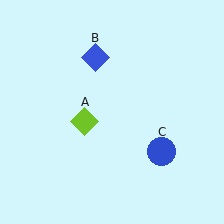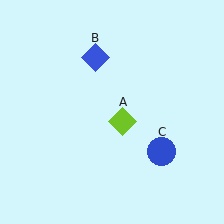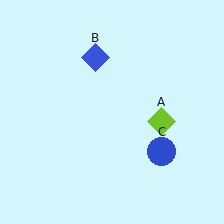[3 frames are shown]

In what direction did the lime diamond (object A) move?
The lime diamond (object A) moved right.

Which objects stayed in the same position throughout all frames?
Blue diamond (object B) and blue circle (object C) remained stationary.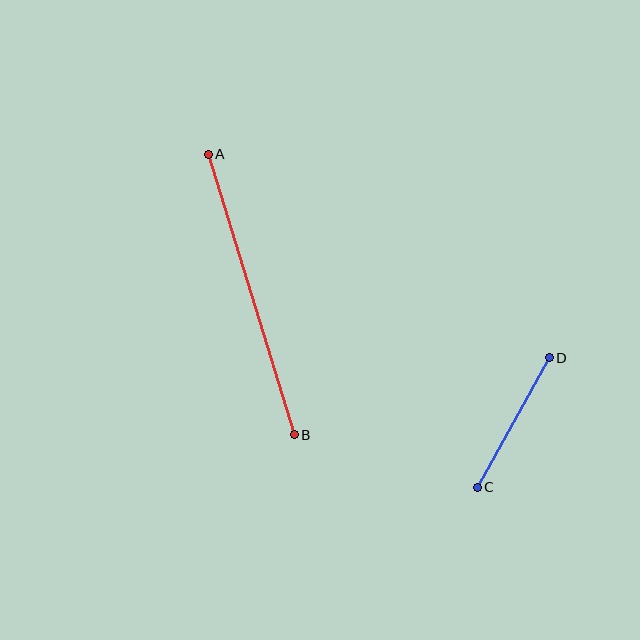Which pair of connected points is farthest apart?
Points A and B are farthest apart.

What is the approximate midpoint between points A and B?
The midpoint is at approximately (251, 295) pixels.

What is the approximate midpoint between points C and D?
The midpoint is at approximately (513, 422) pixels.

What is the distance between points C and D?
The distance is approximately 148 pixels.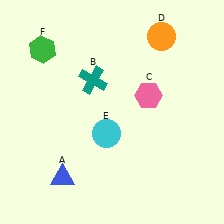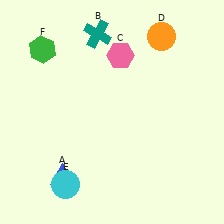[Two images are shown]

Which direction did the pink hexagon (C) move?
The pink hexagon (C) moved up.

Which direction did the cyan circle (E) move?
The cyan circle (E) moved down.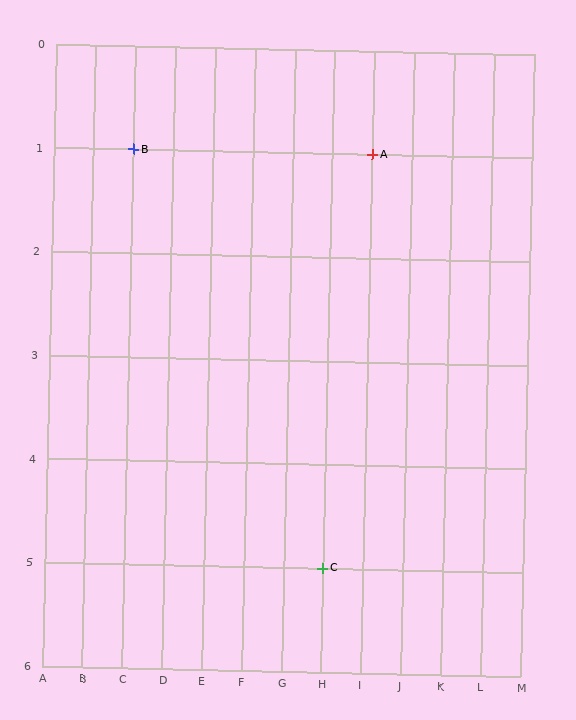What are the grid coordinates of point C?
Point C is at grid coordinates (H, 5).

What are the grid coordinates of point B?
Point B is at grid coordinates (C, 1).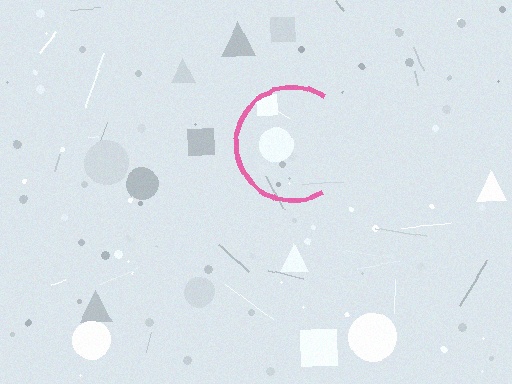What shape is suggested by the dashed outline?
The dashed outline suggests a circle.